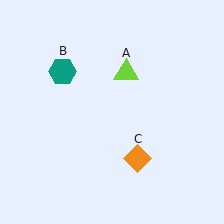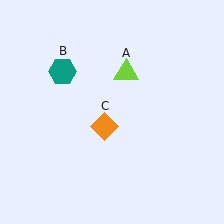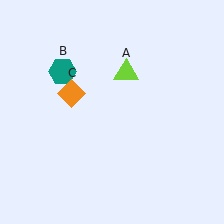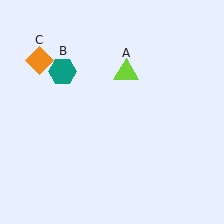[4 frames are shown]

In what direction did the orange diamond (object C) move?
The orange diamond (object C) moved up and to the left.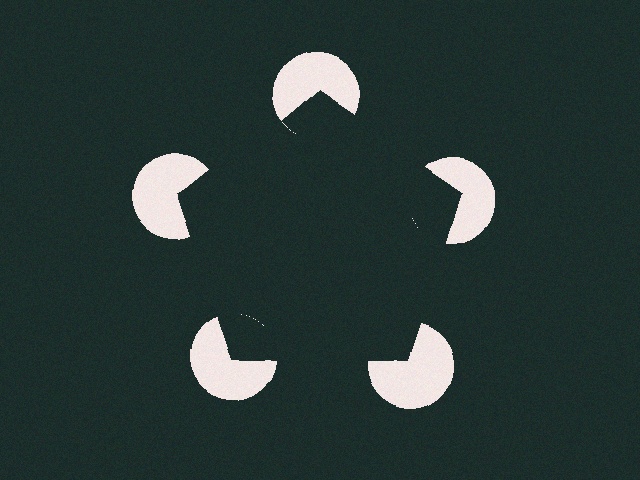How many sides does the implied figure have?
5 sides.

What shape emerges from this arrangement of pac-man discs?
An illusory pentagon — its edges are inferred from the aligned wedge cuts in the pac-man discs, not physically drawn.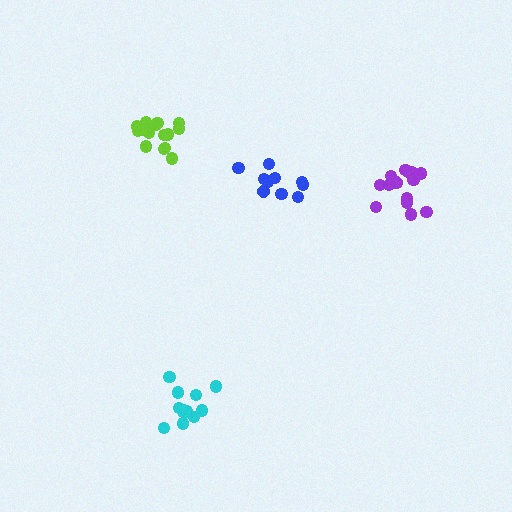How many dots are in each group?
Group 1: 16 dots, Group 2: 12 dots, Group 3: 16 dots, Group 4: 10 dots (54 total).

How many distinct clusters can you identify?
There are 4 distinct clusters.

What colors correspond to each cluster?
The clusters are colored: purple, cyan, lime, blue.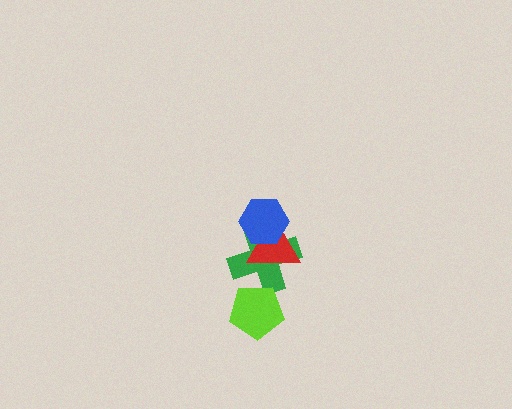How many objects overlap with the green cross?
3 objects overlap with the green cross.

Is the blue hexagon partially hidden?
No, no other shape covers it.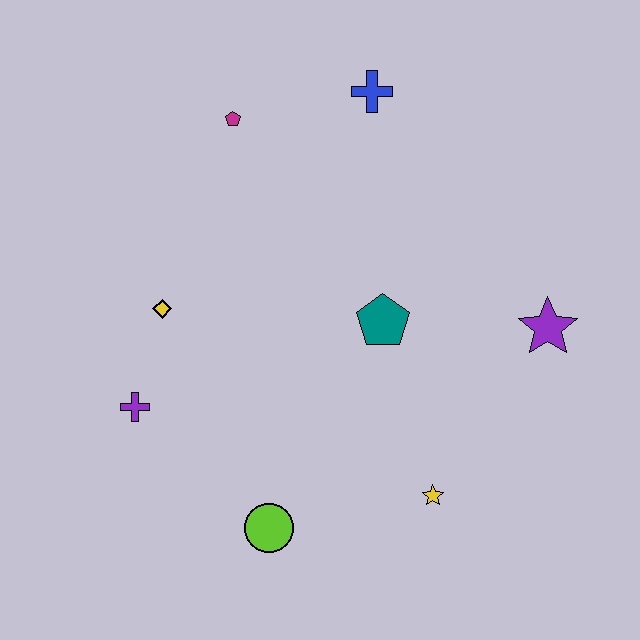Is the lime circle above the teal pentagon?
No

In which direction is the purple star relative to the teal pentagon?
The purple star is to the right of the teal pentagon.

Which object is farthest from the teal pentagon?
The purple cross is farthest from the teal pentagon.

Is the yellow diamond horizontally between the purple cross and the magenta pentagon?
Yes